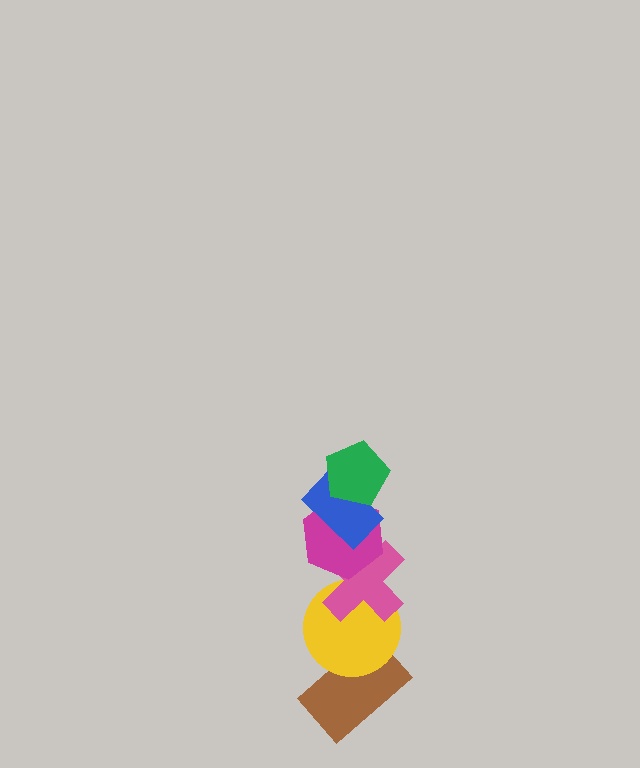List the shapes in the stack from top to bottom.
From top to bottom: the green pentagon, the blue rectangle, the magenta hexagon, the pink cross, the yellow circle, the brown rectangle.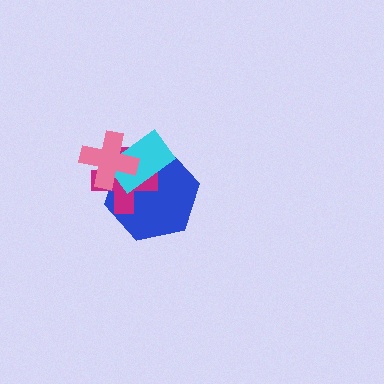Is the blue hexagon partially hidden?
Yes, it is partially covered by another shape.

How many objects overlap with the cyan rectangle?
3 objects overlap with the cyan rectangle.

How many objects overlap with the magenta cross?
3 objects overlap with the magenta cross.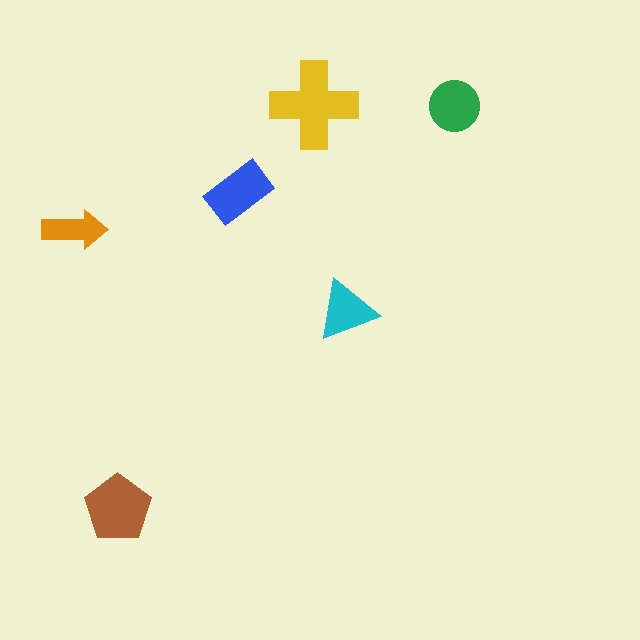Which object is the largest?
The yellow cross.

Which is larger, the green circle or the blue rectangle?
The blue rectangle.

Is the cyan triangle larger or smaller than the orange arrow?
Larger.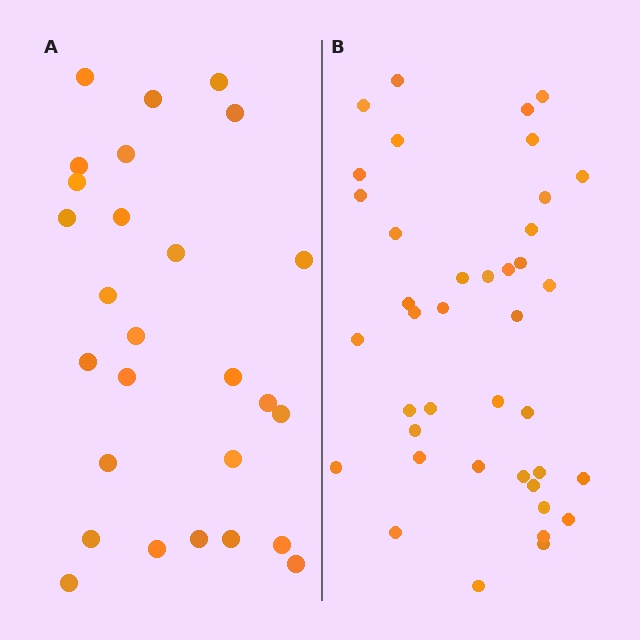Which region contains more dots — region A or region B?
Region B (the right region) has more dots.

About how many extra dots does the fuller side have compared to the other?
Region B has approximately 15 more dots than region A.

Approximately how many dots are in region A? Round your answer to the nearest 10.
About 30 dots. (The exact count is 27, which rounds to 30.)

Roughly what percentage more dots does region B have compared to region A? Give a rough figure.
About 50% more.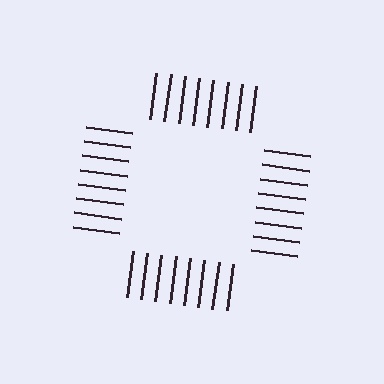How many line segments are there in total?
32 — 8 along each of the 4 edges.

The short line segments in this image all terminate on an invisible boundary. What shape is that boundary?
An illusory square — the line segments terminate on its edges but no continuous stroke is drawn.